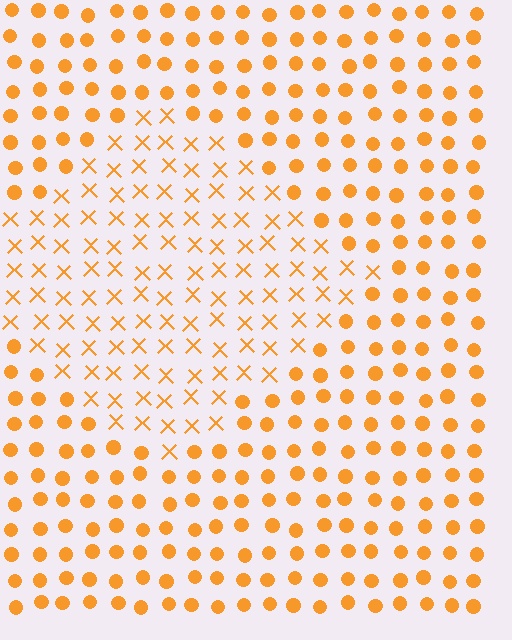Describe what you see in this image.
The image is filled with small orange elements arranged in a uniform grid. A diamond-shaped region contains X marks, while the surrounding area contains circles. The boundary is defined purely by the change in element shape.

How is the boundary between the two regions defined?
The boundary is defined by a change in element shape: X marks inside vs. circles outside. All elements share the same color and spacing.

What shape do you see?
I see a diamond.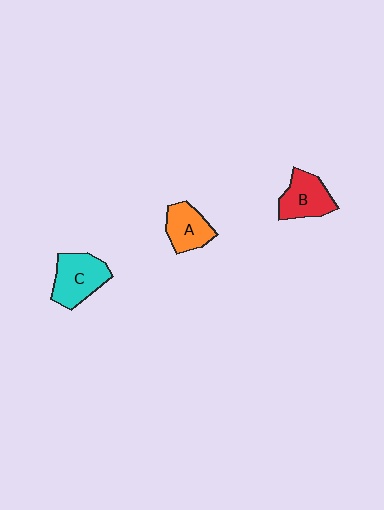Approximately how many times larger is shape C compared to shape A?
Approximately 1.3 times.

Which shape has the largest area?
Shape C (cyan).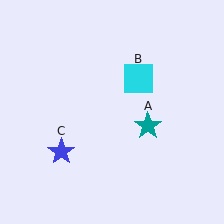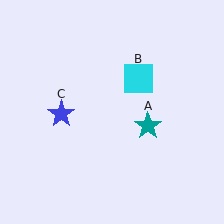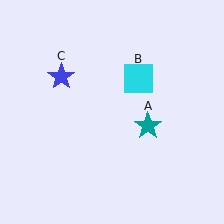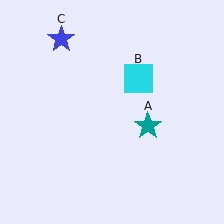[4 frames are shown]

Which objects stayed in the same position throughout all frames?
Teal star (object A) and cyan square (object B) remained stationary.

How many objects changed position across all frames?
1 object changed position: blue star (object C).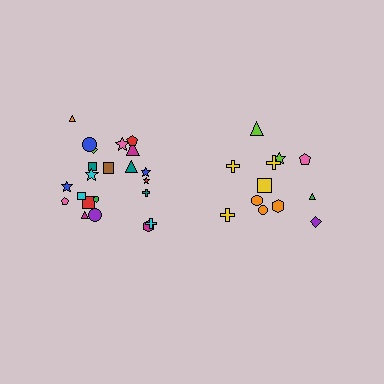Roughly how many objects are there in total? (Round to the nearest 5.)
Roughly 35 objects in total.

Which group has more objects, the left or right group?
The left group.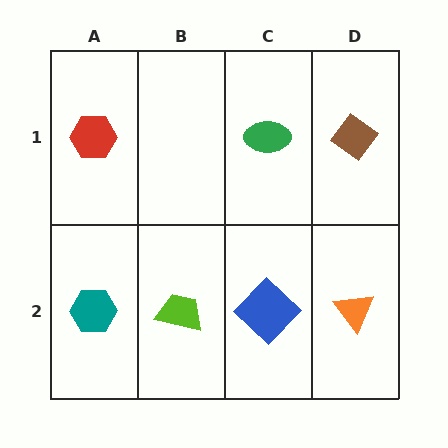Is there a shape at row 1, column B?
No, that cell is empty.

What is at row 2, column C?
A blue diamond.